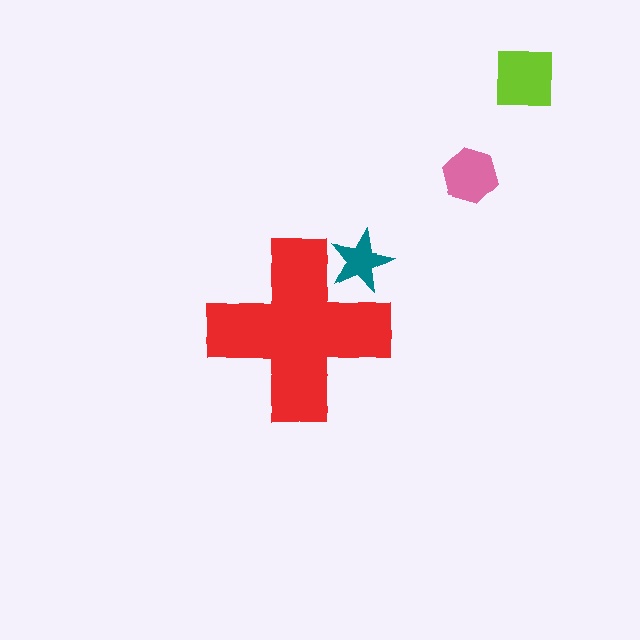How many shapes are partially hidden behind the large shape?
1 shape is partially hidden.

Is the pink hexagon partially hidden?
No, the pink hexagon is fully visible.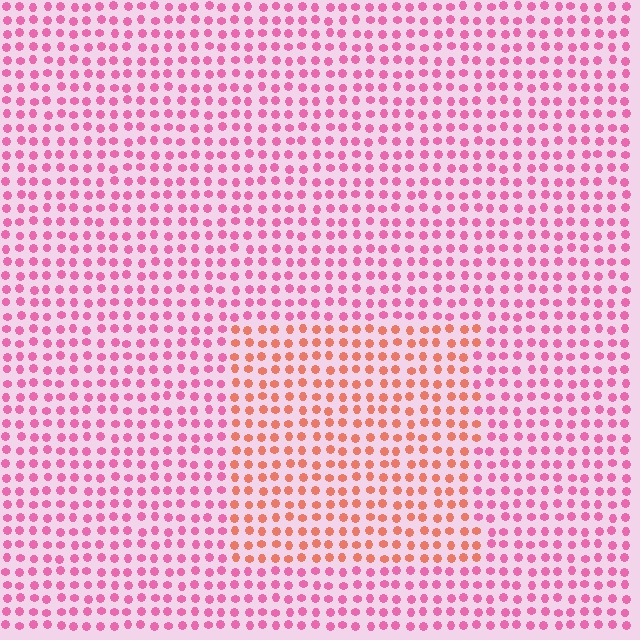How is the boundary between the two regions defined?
The boundary is defined purely by a slight shift in hue (about 40 degrees). Spacing, size, and orientation are identical on both sides.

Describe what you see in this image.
The image is filled with small pink elements in a uniform arrangement. A rectangle-shaped region is visible where the elements are tinted to a slightly different hue, forming a subtle color boundary.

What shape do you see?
I see a rectangle.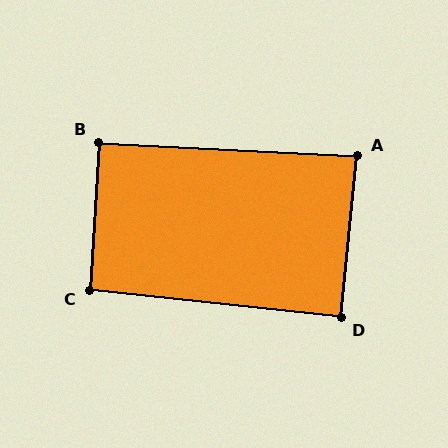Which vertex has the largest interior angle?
C, at approximately 93 degrees.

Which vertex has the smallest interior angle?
A, at approximately 87 degrees.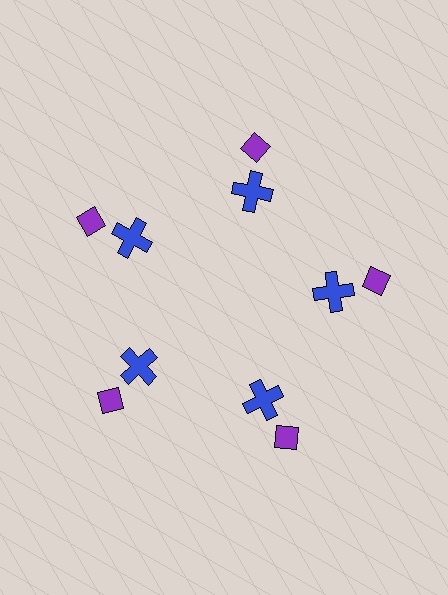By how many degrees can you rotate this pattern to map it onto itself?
The pattern maps onto itself every 72 degrees of rotation.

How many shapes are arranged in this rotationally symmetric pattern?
There are 10 shapes, arranged in 5 groups of 2.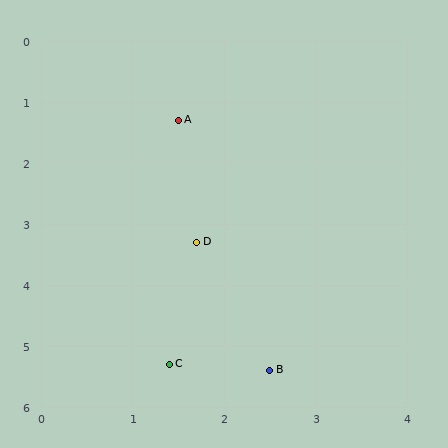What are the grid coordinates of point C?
Point C is at approximately (1.4, 5.3).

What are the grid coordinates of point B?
Point B is at approximately (2.5, 5.4).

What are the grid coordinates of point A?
Point A is at approximately (1.5, 1.3).